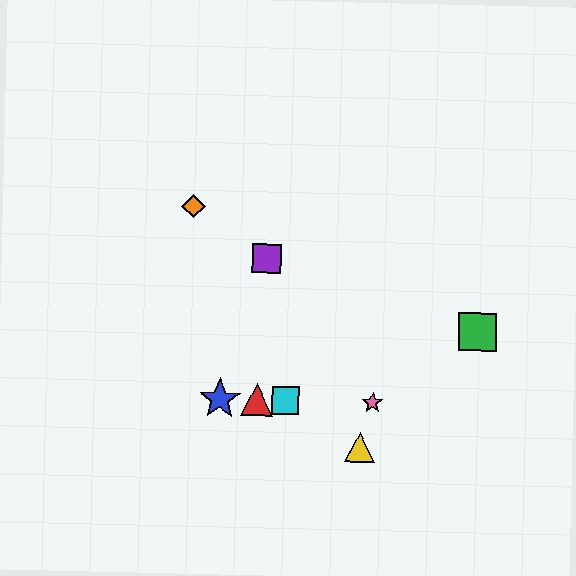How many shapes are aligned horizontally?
4 shapes (the red triangle, the blue star, the cyan square, the pink star) are aligned horizontally.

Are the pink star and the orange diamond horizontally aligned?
No, the pink star is at y≈403 and the orange diamond is at y≈206.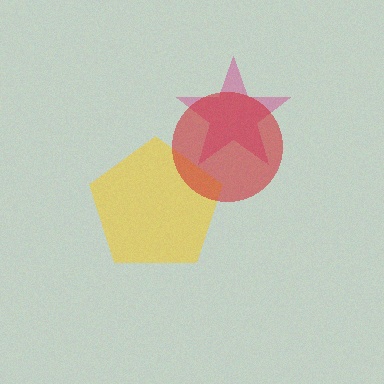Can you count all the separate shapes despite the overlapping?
Yes, there are 3 separate shapes.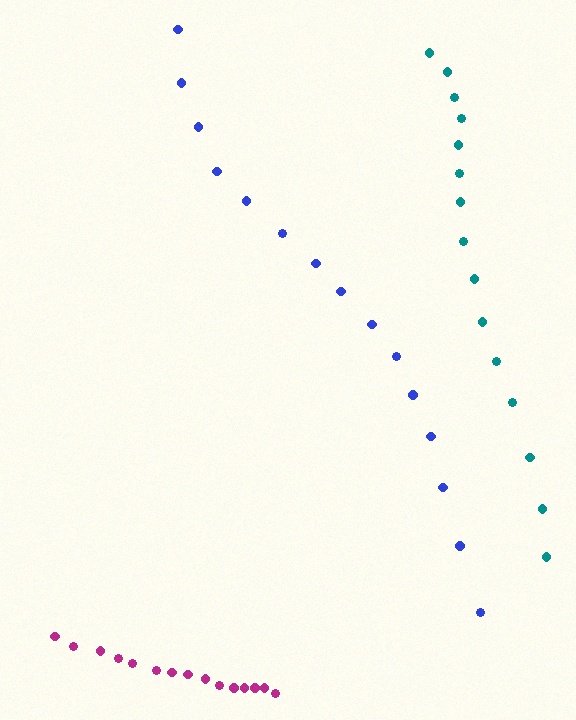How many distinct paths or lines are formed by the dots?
There are 3 distinct paths.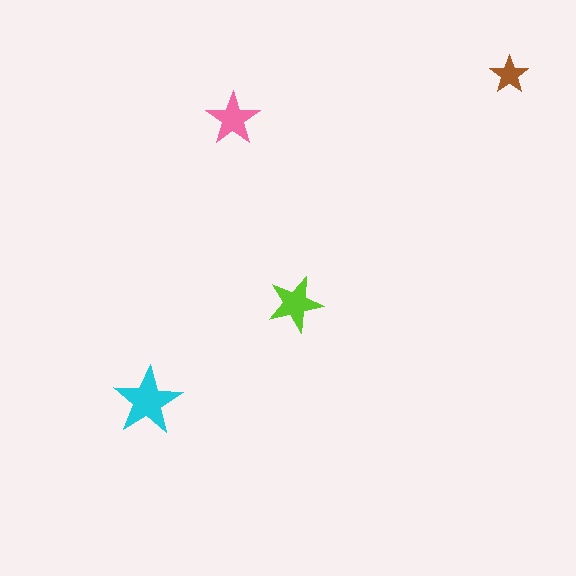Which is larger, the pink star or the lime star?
The lime one.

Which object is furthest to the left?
The cyan star is leftmost.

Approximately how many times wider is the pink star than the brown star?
About 1.5 times wider.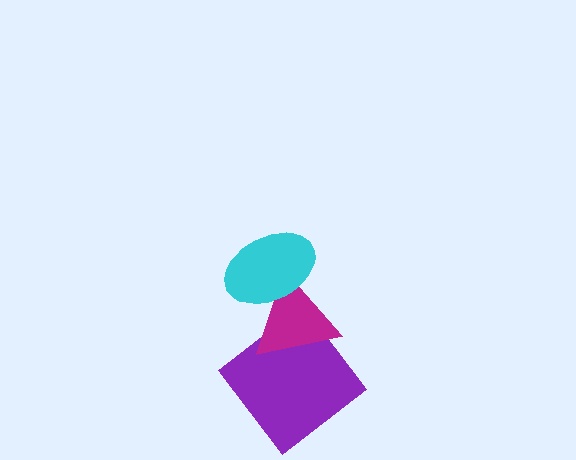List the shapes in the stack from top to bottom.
From top to bottom: the cyan ellipse, the magenta triangle, the purple diamond.